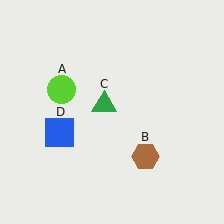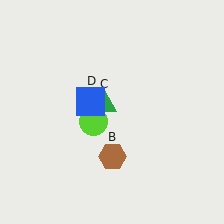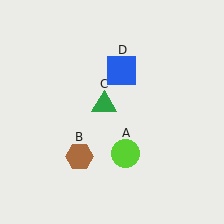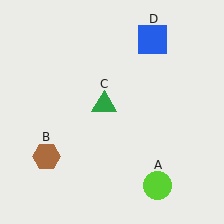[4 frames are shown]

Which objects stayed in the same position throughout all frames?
Green triangle (object C) remained stationary.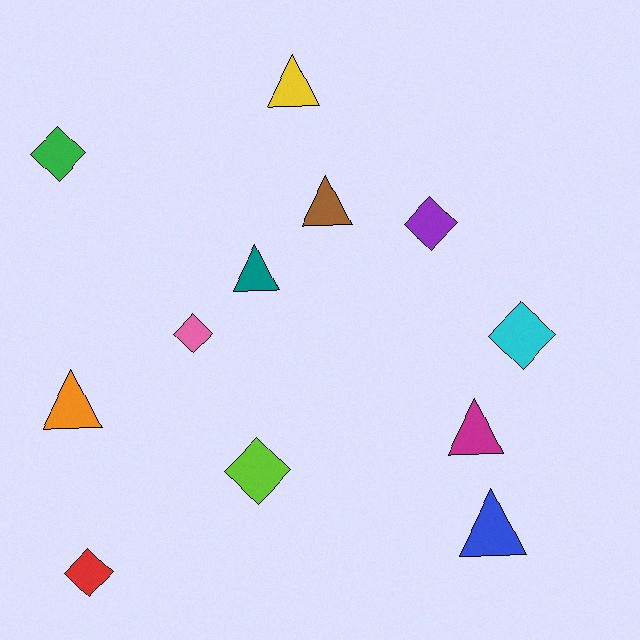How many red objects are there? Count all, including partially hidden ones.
There is 1 red object.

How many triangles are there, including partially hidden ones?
There are 6 triangles.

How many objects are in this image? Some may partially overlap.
There are 12 objects.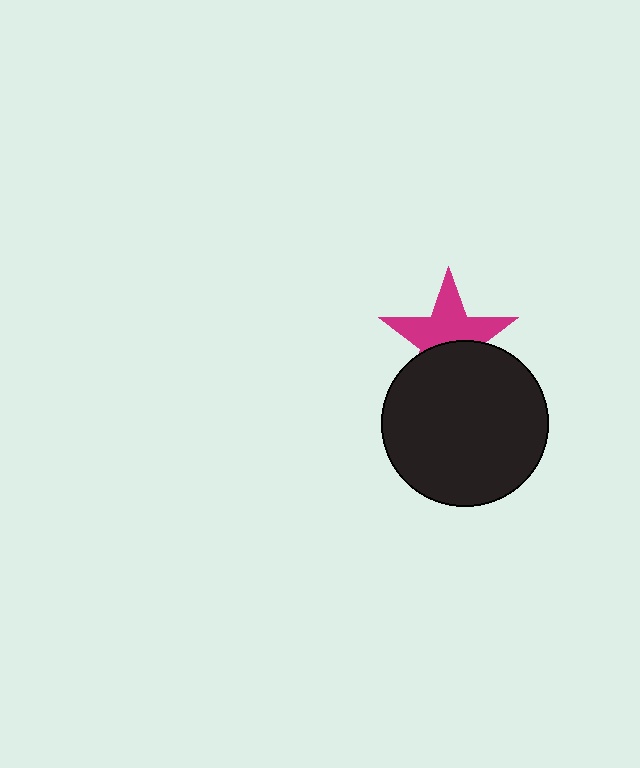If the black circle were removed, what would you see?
You would see the complete magenta star.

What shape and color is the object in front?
The object in front is a black circle.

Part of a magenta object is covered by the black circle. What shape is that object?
It is a star.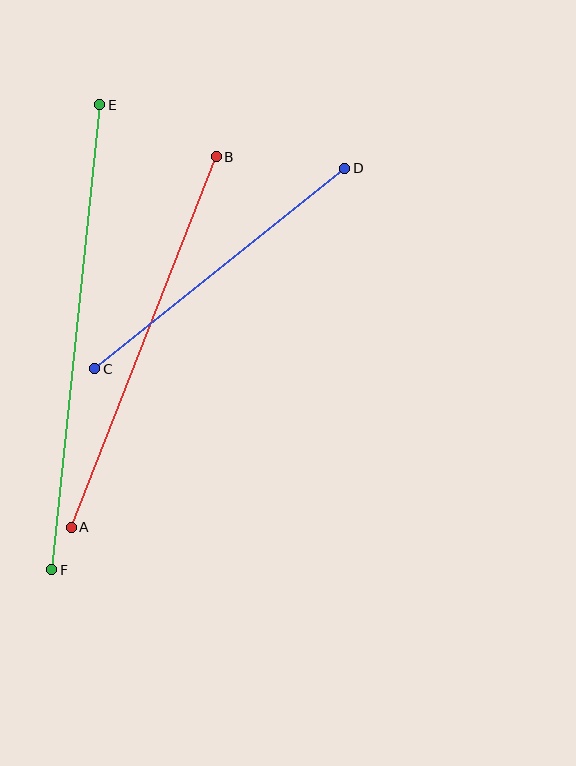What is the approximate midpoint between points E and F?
The midpoint is at approximately (76, 337) pixels.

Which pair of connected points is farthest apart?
Points E and F are farthest apart.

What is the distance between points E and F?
The distance is approximately 467 pixels.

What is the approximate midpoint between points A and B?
The midpoint is at approximately (144, 342) pixels.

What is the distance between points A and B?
The distance is approximately 398 pixels.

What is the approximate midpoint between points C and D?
The midpoint is at approximately (220, 269) pixels.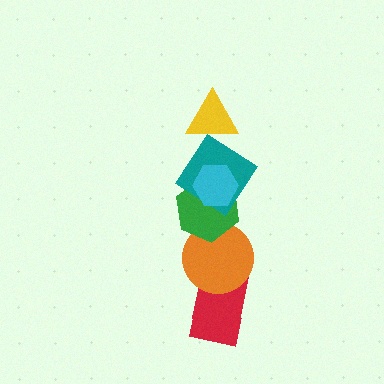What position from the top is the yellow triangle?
The yellow triangle is 1st from the top.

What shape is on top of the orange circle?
The green hexagon is on top of the orange circle.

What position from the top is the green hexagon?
The green hexagon is 4th from the top.